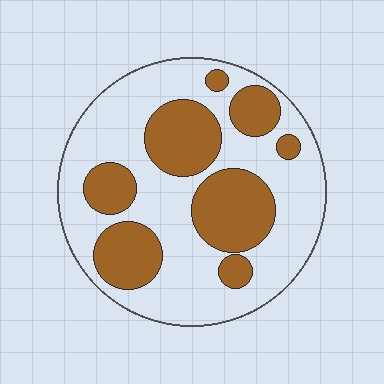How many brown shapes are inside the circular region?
8.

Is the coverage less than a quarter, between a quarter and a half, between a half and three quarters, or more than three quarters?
Between a quarter and a half.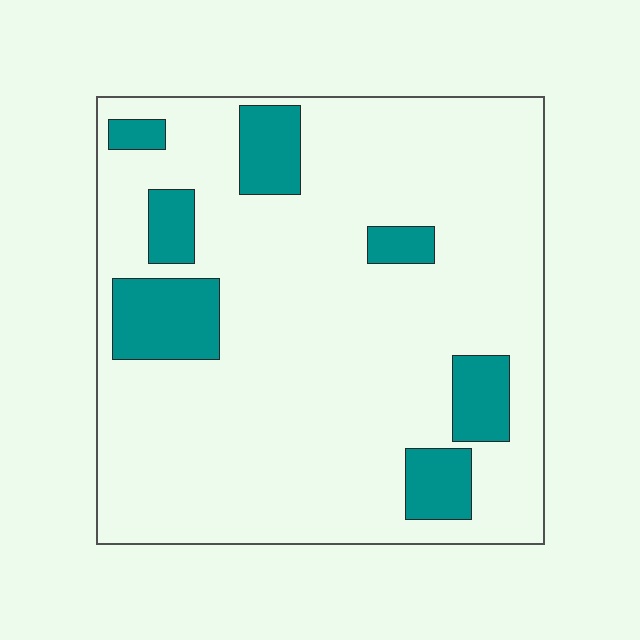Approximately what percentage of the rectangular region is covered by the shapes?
Approximately 15%.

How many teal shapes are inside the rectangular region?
7.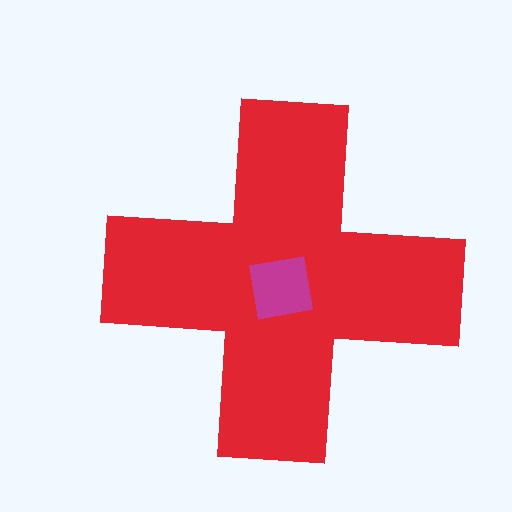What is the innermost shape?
The magenta square.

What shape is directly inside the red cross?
The magenta square.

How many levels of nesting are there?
2.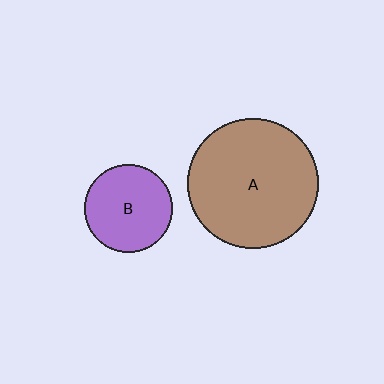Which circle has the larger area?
Circle A (brown).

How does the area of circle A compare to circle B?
Approximately 2.2 times.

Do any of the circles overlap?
No, none of the circles overlap.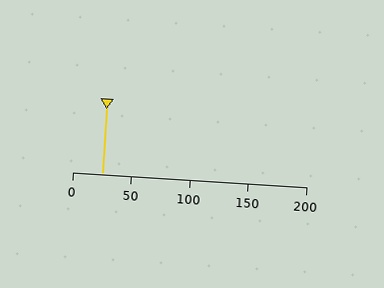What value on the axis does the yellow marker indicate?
The marker indicates approximately 25.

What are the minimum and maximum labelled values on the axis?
The axis runs from 0 to 200.